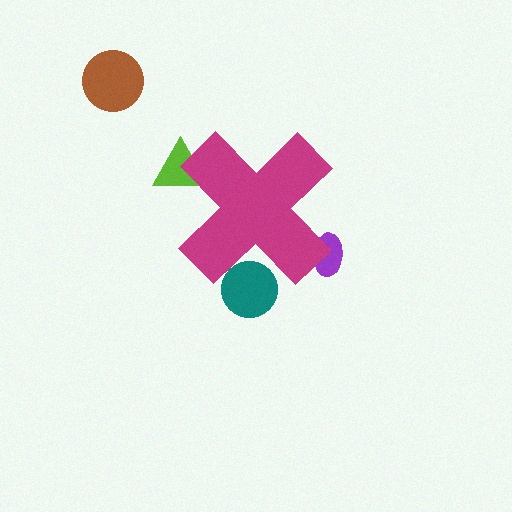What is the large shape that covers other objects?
A magenta cross.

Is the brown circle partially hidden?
No, the brown circle is fully visible.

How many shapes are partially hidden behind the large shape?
3 shapes are partially hidden.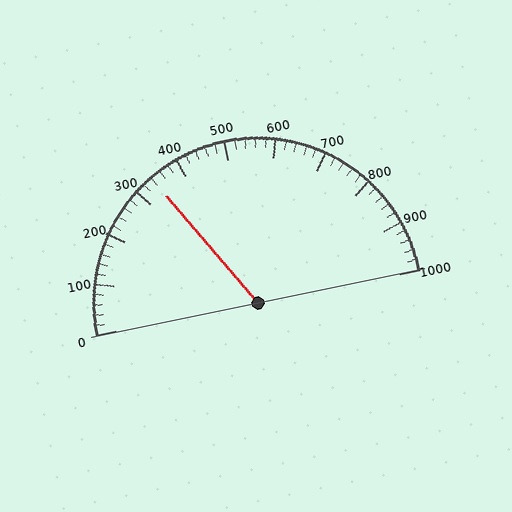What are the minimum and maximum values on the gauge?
The gauge ranges from 0 to 1000.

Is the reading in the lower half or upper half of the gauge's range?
The reading is in the lower half of the range (0 to 1000).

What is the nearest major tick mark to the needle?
The nearest major tick mark is 300.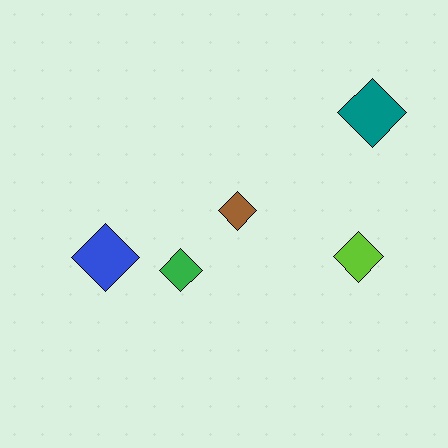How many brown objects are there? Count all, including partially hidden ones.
There is 1 brown object.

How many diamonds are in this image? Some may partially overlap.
There are 5 diamonds.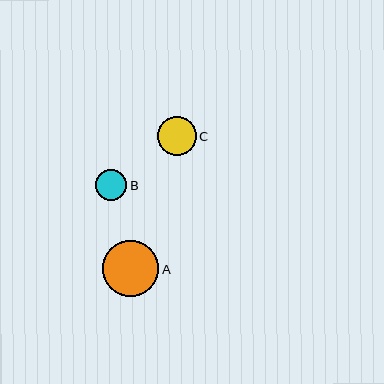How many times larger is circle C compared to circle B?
Circle C is approximately 1.2 times the size of circle B.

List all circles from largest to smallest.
From largest to smallest: A, C, B.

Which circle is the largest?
Circle A is the largest with a size of approximately 56 pixels.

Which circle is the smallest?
Circle B is the smallest with a size of approximately 31 pixels.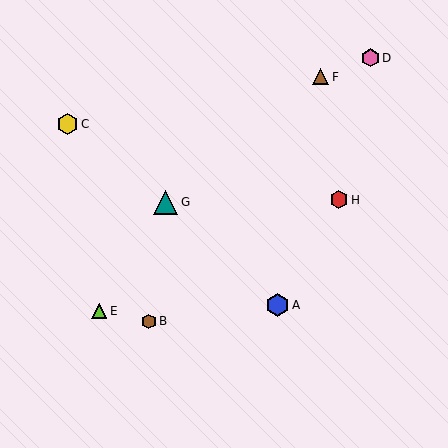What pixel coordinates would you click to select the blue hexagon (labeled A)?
Click at (277, 305) to select the blue hexagon A.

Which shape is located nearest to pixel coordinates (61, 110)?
The yellow hexagon (labeled C) at (68, 124) is nearest to that location.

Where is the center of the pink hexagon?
The center of the pink hexagon is at (371, 58).